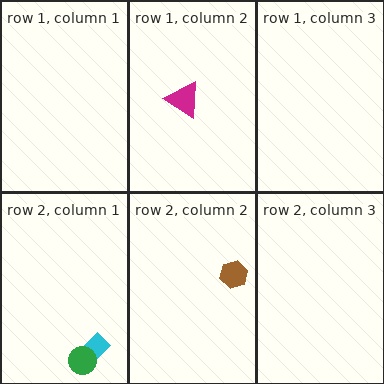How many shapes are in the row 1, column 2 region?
1.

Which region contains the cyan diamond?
The row 2, column 1 region.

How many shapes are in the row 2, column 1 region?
2.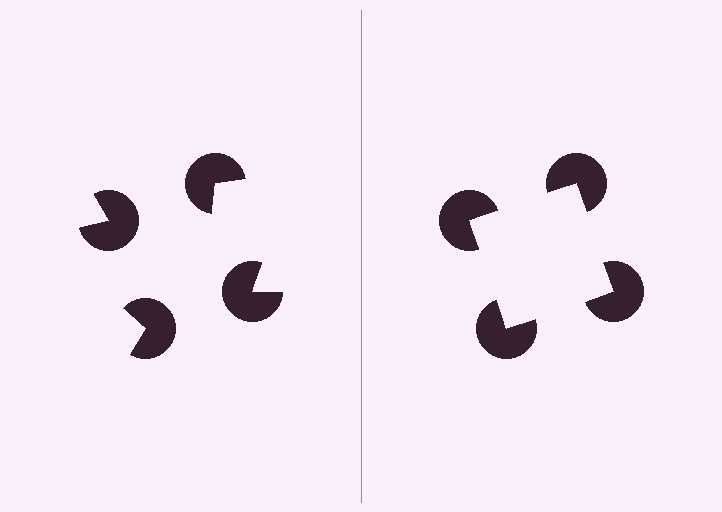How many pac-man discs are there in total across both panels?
8 — 4 on each side.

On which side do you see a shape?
An illusory square appears on the right side. On the left side the wedge cuts are rotated, so no coherent shape forms.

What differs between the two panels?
The pac-man discs are positioned identically on both sides; only the wedge orientations differ. On the right they align to a square; on the left they are misaligned.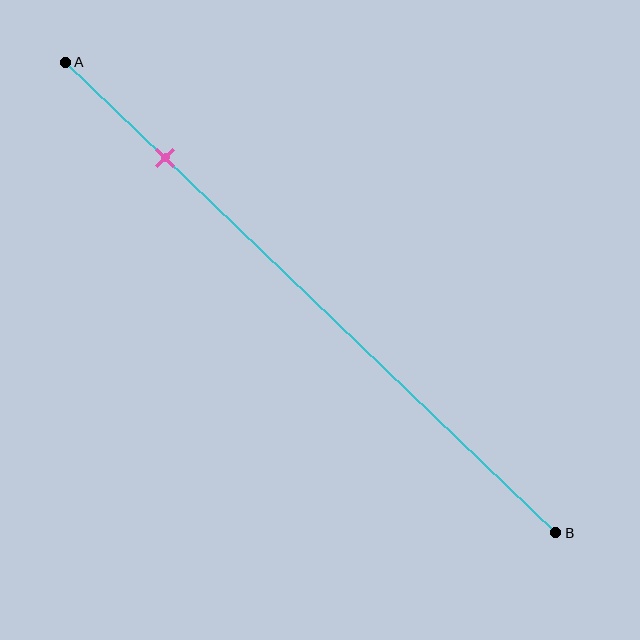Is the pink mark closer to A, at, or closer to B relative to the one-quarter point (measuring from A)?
The pink mark is closer to point A than the one-quarter point of segment AB.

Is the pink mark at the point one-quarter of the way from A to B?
No, the mark is at about 20% from A, not at the 25% one-quarter point.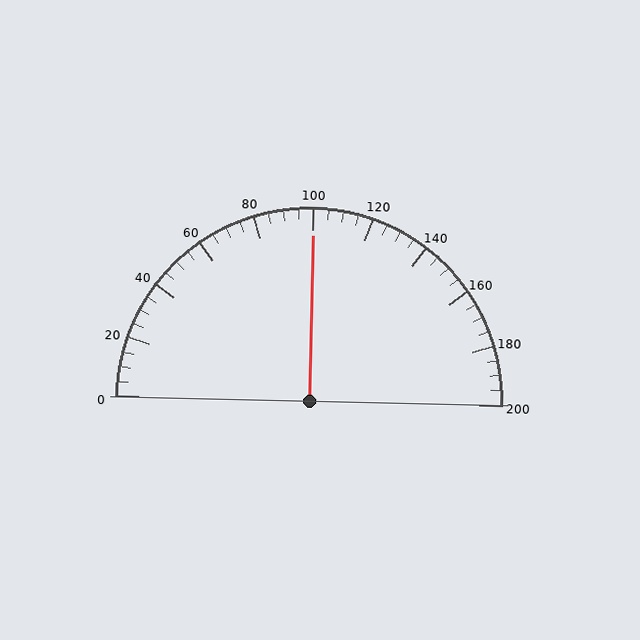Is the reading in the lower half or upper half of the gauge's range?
The reading is in the upper half of the range (0 to 200).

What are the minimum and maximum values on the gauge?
The gauge ranges from 0 to 200.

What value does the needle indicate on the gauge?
The needle indicates approximately 100.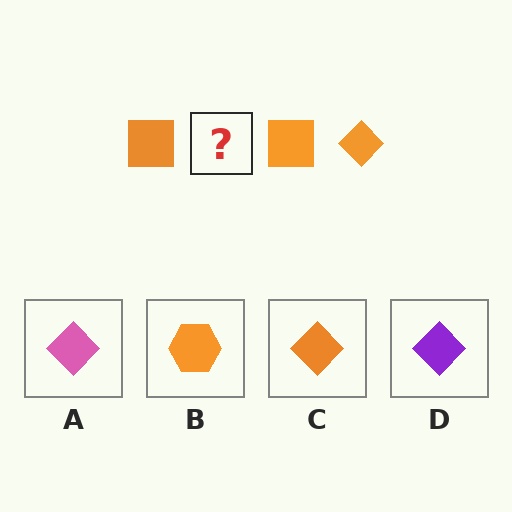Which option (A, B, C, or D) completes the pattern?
C.